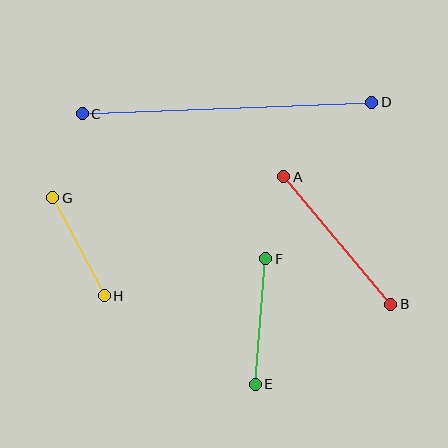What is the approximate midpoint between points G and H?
The midpoint is at approximately (79, 247) pixels.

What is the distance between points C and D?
The distance is approximately 289 pixels.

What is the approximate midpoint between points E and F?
The midpoint is at approximately (261, 322) pixels.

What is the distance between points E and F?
The distance is approximately 126 pixels.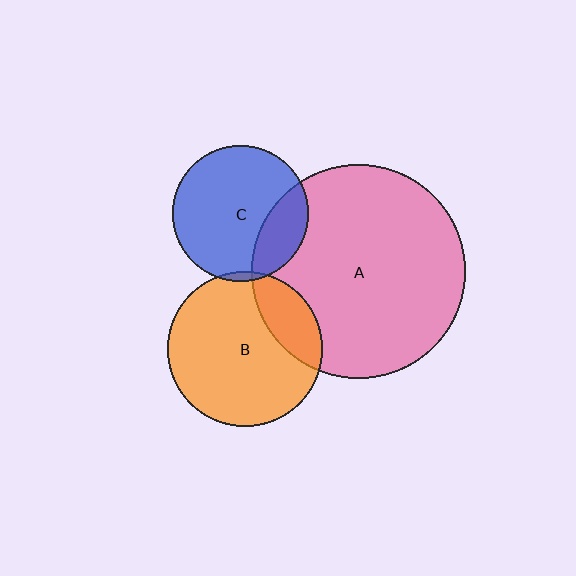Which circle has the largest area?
Circle A (pink).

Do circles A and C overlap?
Yes.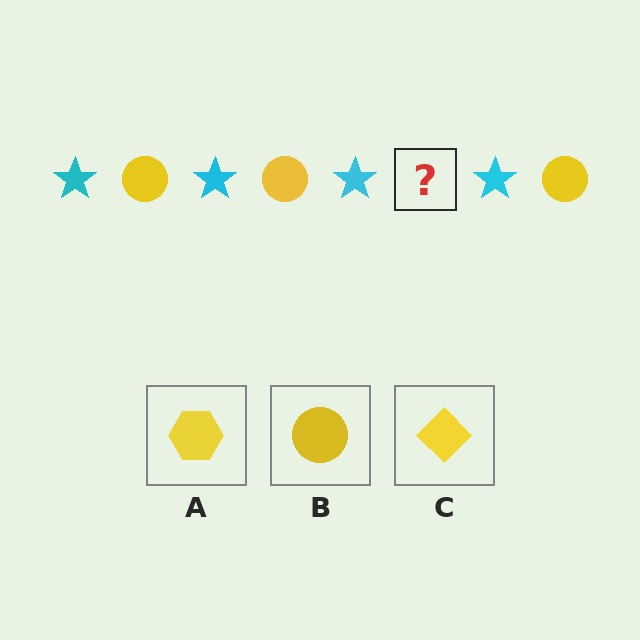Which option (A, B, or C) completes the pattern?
B.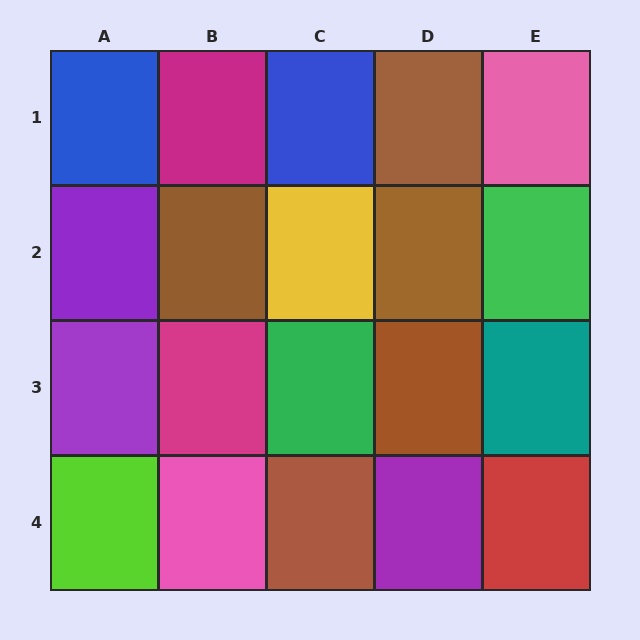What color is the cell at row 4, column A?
Lime.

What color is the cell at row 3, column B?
Magenta.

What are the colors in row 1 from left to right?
Blue, magenta, blue, brown, pink.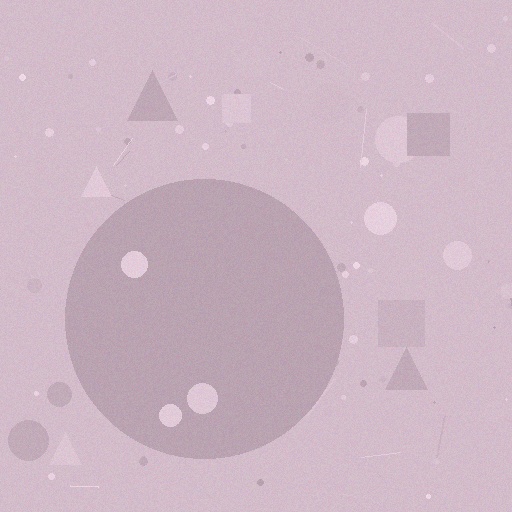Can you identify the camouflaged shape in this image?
The camouflaged shape is a circle.